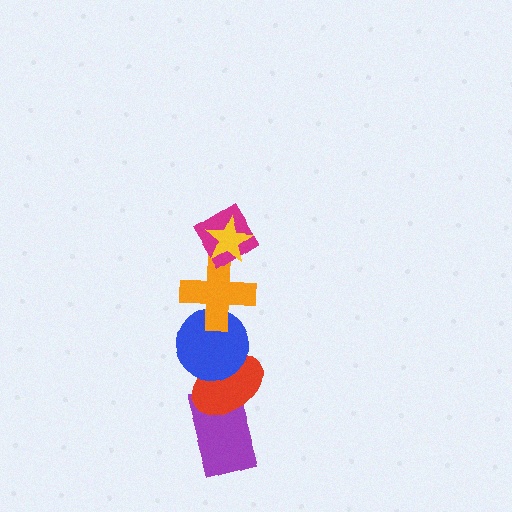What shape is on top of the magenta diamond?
The yellow star is on top of the magenta diamond.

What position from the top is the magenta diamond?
The magenta diamond is 2nd from the top.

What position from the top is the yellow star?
The yellow star is 1st from the top.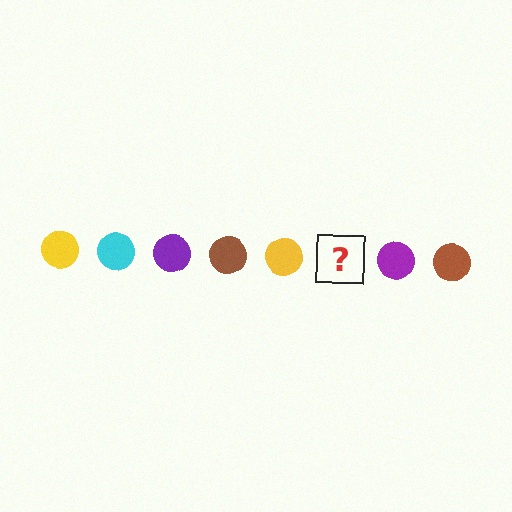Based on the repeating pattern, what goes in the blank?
The blank should be a cyan circle.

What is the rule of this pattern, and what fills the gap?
The rule is that the pattern cycles through yellow, cyan, purple, brown circles. The gap should be filled with a cyan circle.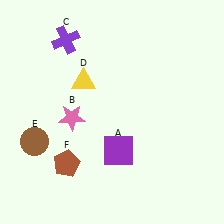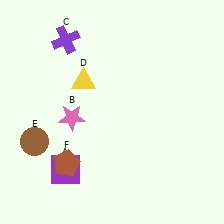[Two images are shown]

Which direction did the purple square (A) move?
The purple square (A) moved left.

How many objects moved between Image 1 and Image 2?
1 object moved between the two images.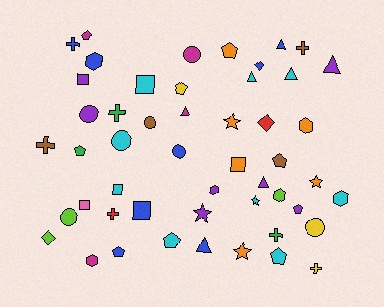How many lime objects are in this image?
There are 3 lime objects.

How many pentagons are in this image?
There are 9 pentagons.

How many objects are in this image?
There are 50 objects.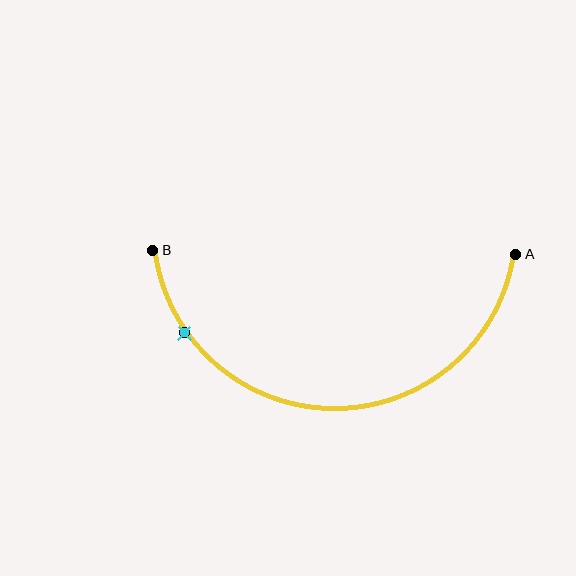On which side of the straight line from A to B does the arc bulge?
The arc bulges below the straight line connecting A and B.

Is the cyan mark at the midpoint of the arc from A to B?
No. The cyan mark lies on the arc but is closer to endpoint B. The arc midpoint would be at the point on the curve equidistant along the arc from both A and B.